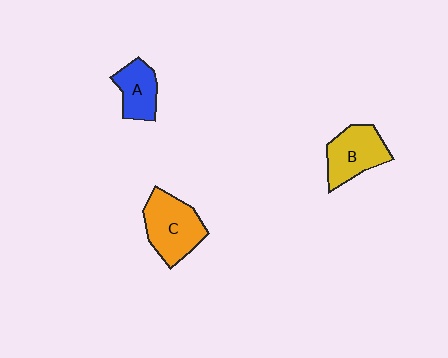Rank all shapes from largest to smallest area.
From largest to smallest: C (orange), B (yellow), A (blue).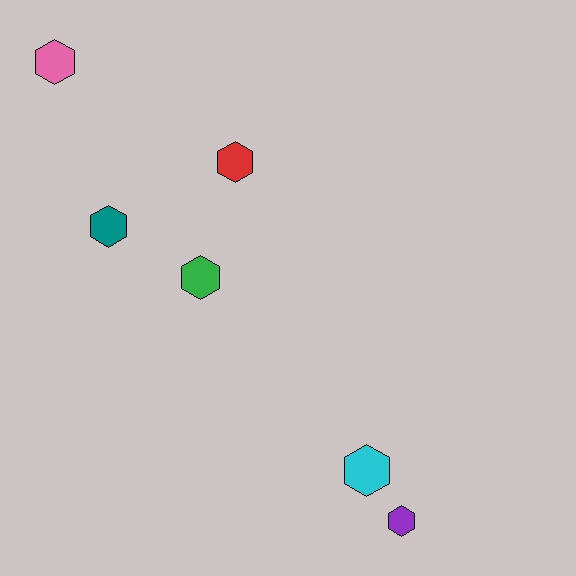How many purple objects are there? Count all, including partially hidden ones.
There is 1 purple object.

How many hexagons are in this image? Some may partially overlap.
There are 6 hexagons.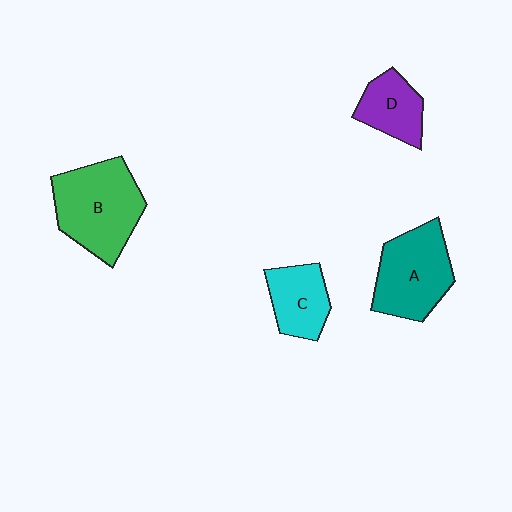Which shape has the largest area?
Shape B (green).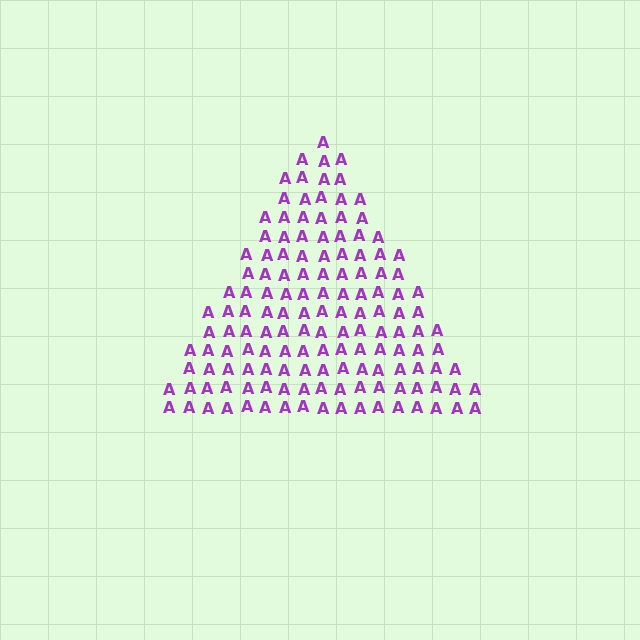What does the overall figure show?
The overall figure shows a triangle.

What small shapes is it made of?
It is made of small letter A's.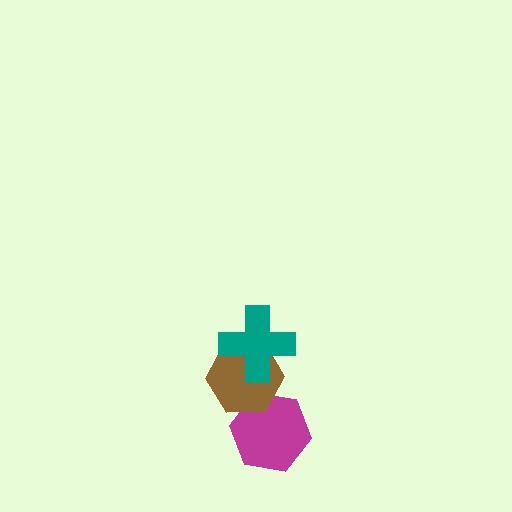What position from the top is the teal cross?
The teal cross is 1st from the top.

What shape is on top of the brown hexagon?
The teal cross is on top of the brown hexagon.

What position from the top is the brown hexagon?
The brown hexagon is 2nd from the top.